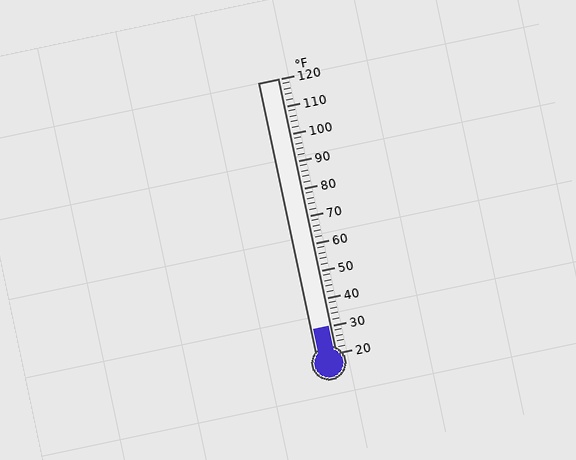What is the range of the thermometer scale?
The thermometer scale ranges from 20°F to 120°F.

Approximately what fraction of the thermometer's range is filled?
The thermometer is filled to approximately 10% of its range.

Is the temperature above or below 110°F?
The temperature is below 110°F.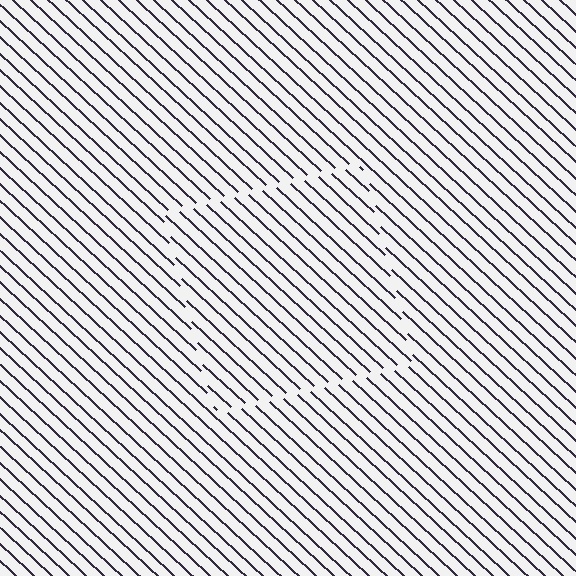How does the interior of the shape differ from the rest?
The interior of the shape contains the same grating, shifted by half a period — the contour is defined by the phase discontinuity where line-ends from the inner and outer gratings abut.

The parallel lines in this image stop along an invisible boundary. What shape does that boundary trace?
An illusory square. The interior of the shape contains the same grating, shifted by half a period — the contour is defined by the phase discontinuity where line-ends from the inner and outer gratings abut.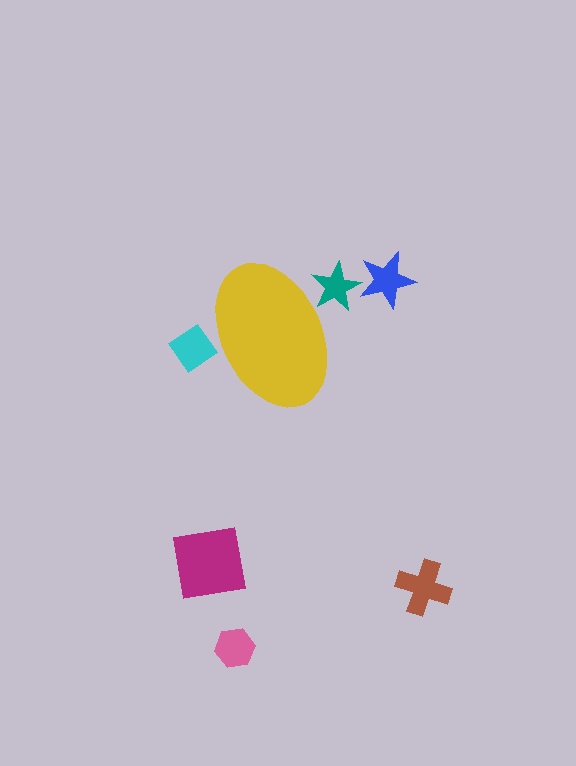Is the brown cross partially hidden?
No, the brown cross is fully visible.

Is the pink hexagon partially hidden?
No, the pink hexagon is fully visible.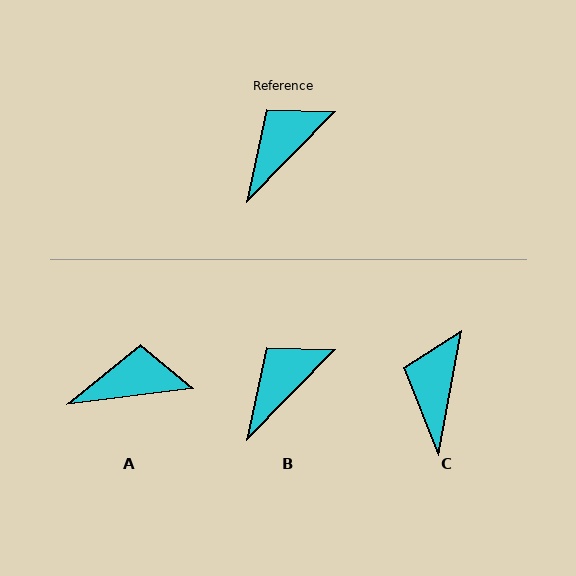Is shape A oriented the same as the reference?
No, it is off by about 39 degrees.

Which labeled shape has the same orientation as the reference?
B.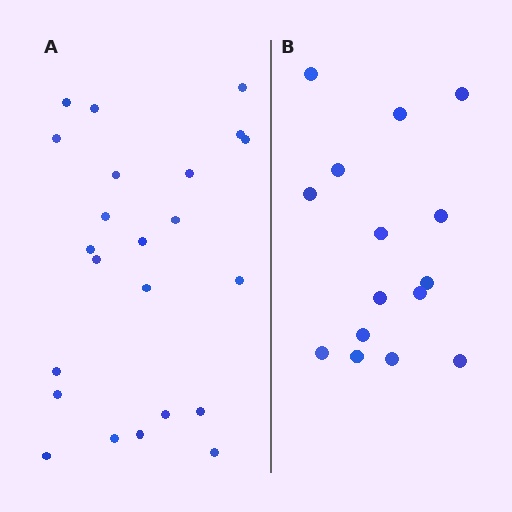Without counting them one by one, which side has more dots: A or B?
Region A (the left region) has more dots.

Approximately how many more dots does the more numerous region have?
Region A has roughly 8 or so more dots than region B.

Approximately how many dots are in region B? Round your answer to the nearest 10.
About 20 dots. (The exact count is 15, which rounds to 20.)